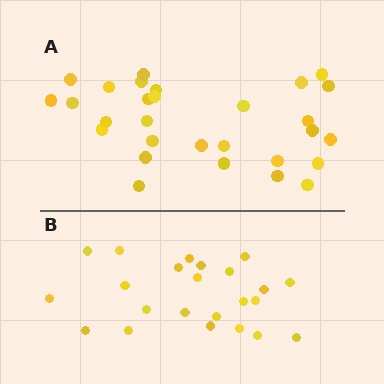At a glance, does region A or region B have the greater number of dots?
Region A (the top region) has more dots.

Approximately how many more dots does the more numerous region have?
Region A has about 6 more dots than region B.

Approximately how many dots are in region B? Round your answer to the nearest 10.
About 20 dots. (The exact count is 23, which rounds to 20.)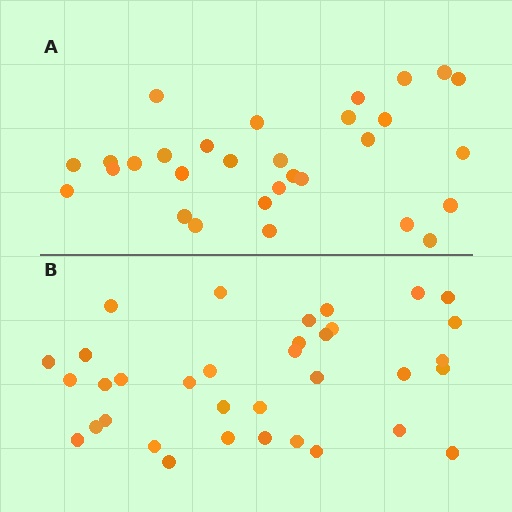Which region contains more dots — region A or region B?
Region B (the bottom region) has more dots.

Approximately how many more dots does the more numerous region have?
Region B has about 5 more dots than region A.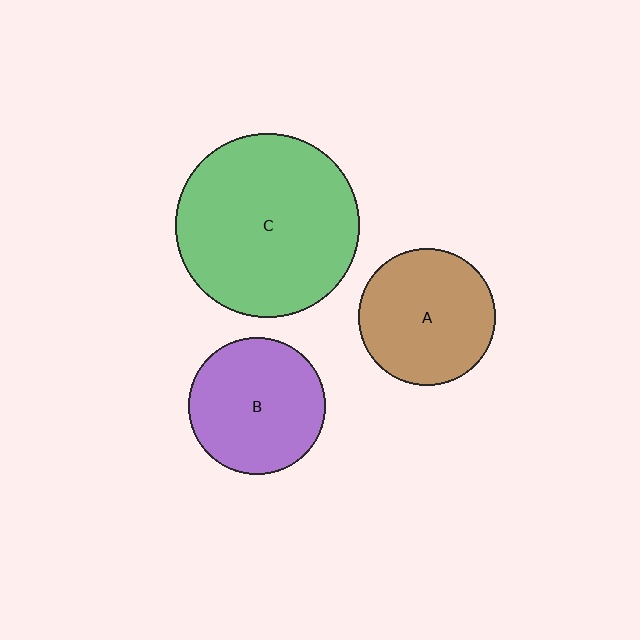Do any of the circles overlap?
No, none of the circles overlap.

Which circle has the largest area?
Circle C (green).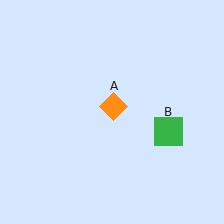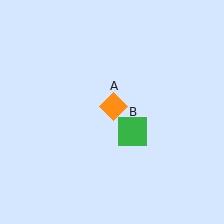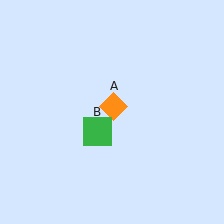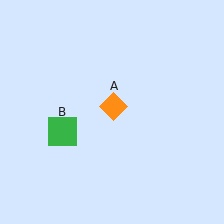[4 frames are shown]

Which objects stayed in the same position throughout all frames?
Orange diamond (object A) remained stationary.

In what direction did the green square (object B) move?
The green square (object B) moved left.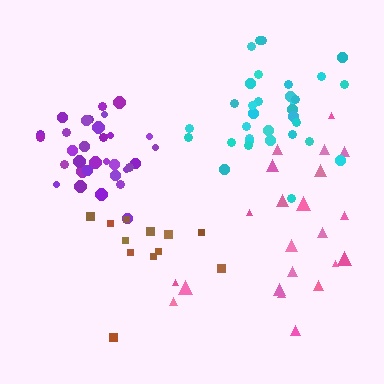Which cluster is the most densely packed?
Purple.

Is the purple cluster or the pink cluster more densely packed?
Purple.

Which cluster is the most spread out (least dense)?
Pink.